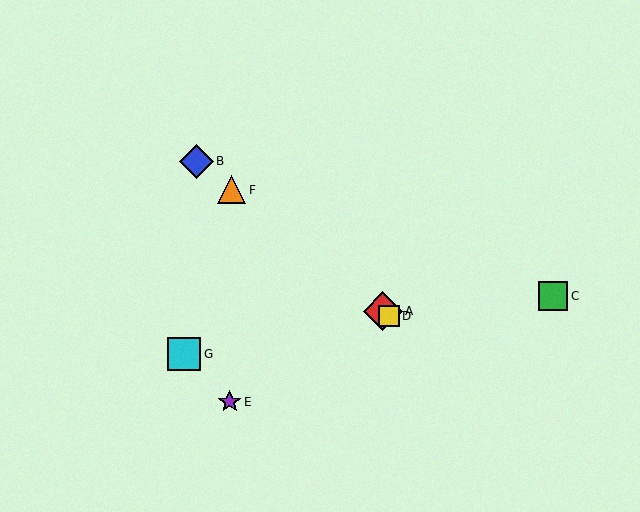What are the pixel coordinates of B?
Object B is at (196, 161).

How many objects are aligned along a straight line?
4 objects (A, B, D, F) are aligned along a straight line.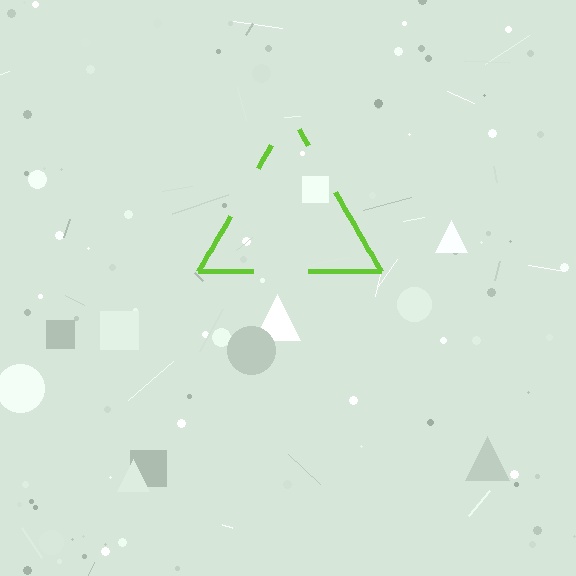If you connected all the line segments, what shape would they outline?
They would outline a triangle.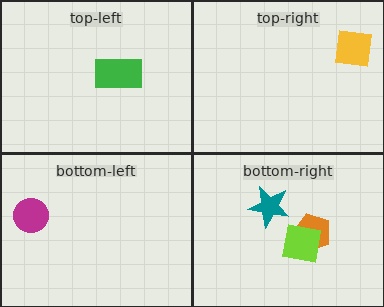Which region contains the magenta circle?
The bottom-left region.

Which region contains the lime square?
The bottom-right region.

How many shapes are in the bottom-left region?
1.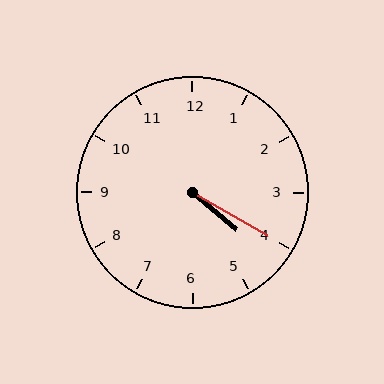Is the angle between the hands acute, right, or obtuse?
It is acute.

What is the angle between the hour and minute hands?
Approximately 10 degrees.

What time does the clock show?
4:20.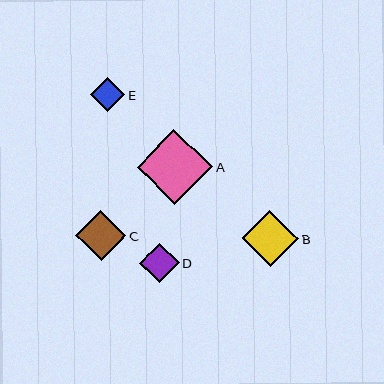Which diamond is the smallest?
Diamond E is the smallest with a size of approximately 34 pixels.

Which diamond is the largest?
Diamond A is the largest with a size of approximately 76 pixels.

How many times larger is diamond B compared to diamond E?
Diamond B is approximately 1.7 times the size of diamond E.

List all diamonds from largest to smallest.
From largest to smallest: A, B, C, D, E.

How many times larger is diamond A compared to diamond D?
Diamond A is approximately 1.9 times the size of diamond D.